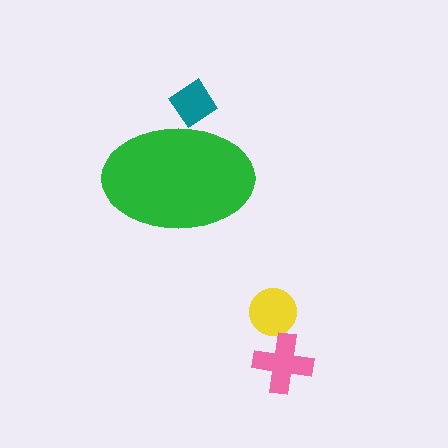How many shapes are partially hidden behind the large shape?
1 shape is partially hidden.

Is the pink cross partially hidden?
No, the pink cross is fully visible.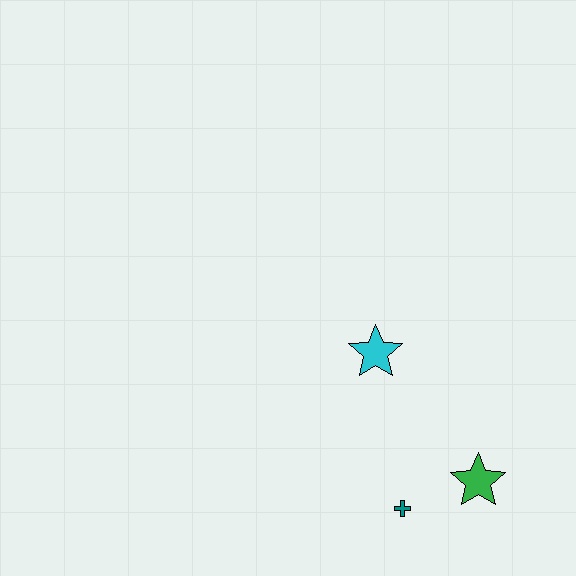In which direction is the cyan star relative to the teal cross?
The cyan star is above the teal cross.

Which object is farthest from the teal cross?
The cyan star is farthest from the teal cross.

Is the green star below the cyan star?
Yes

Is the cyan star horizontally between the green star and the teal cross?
No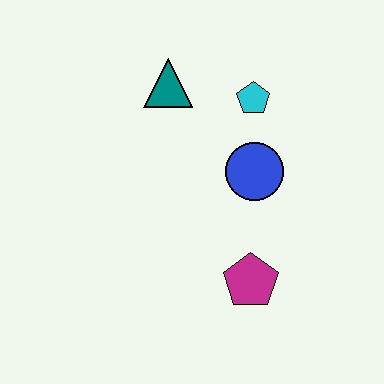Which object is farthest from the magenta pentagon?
The teal triangle is farthest from the magenta pentagon.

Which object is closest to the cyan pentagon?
The blue circle is closest to the cyan pentagon.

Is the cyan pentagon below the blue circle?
No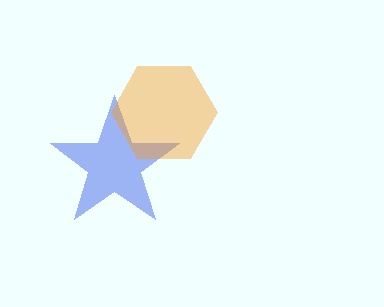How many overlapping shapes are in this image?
There are 2 overlapping shapes in the image.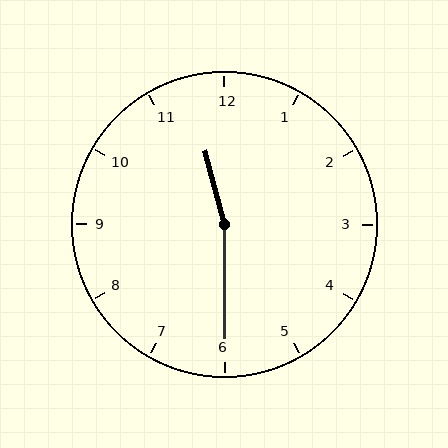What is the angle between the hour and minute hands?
Approximately 165 degrees.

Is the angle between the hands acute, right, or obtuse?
It is obtuse.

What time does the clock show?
11:30.